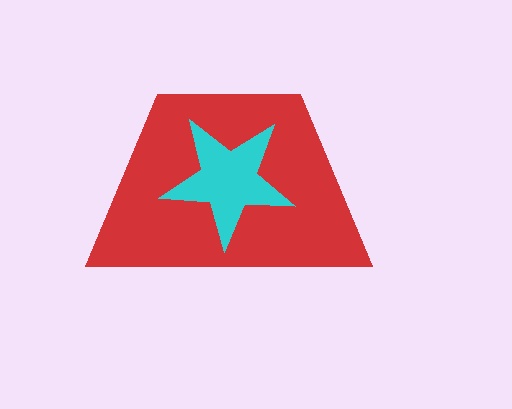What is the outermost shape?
The red trapezoid.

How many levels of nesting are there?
2.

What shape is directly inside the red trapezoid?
The cyan star.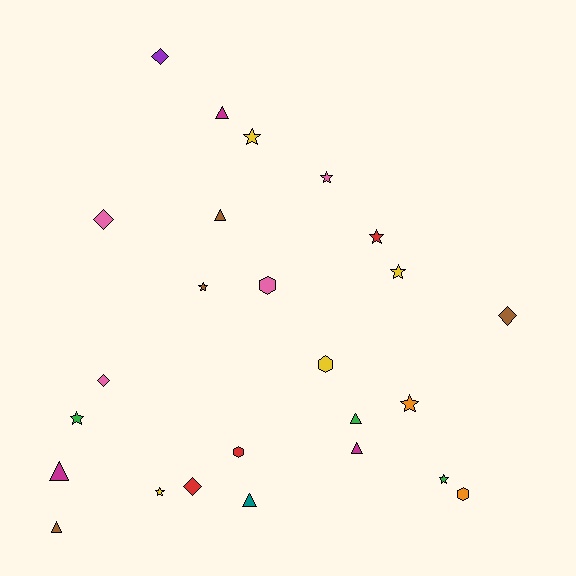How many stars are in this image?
There are 9 stars.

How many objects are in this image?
There are 25 objects.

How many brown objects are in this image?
There are 4 brown objects.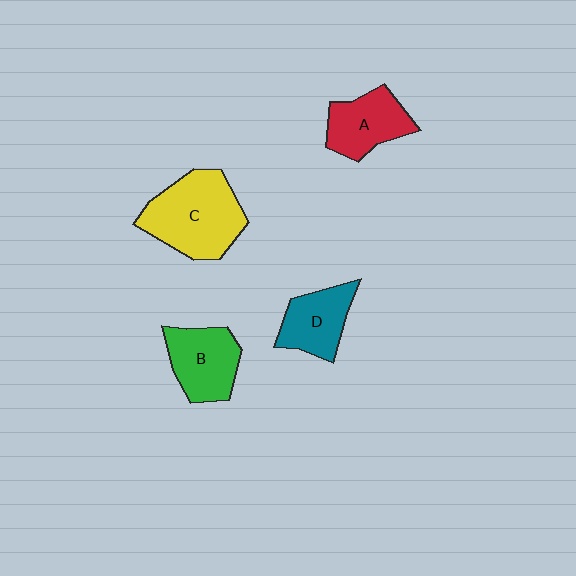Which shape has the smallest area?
Shape D (teal).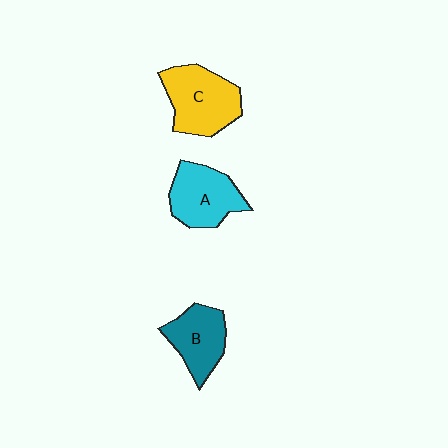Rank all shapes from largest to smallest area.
From largest to smallest: C (yellow), A (cyan), B (teal).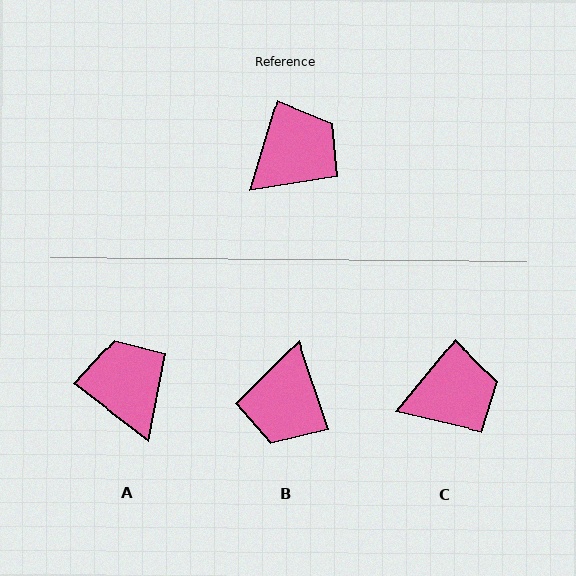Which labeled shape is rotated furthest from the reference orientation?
B, about 144 degrees away.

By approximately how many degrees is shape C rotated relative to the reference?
Approximately 22 degrees clockwise.